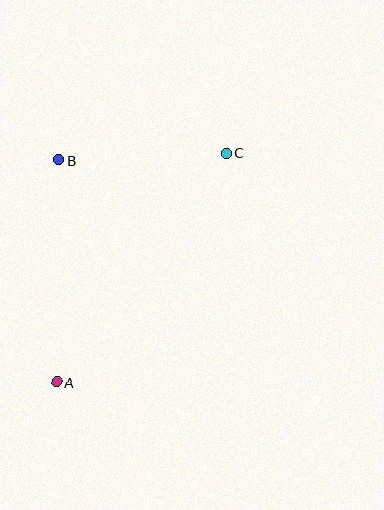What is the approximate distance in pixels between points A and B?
The distance between A and B is approximately 222 pixels.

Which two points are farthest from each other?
Points A and C are farthest from each other.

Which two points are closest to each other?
Points B and C are closest to each other.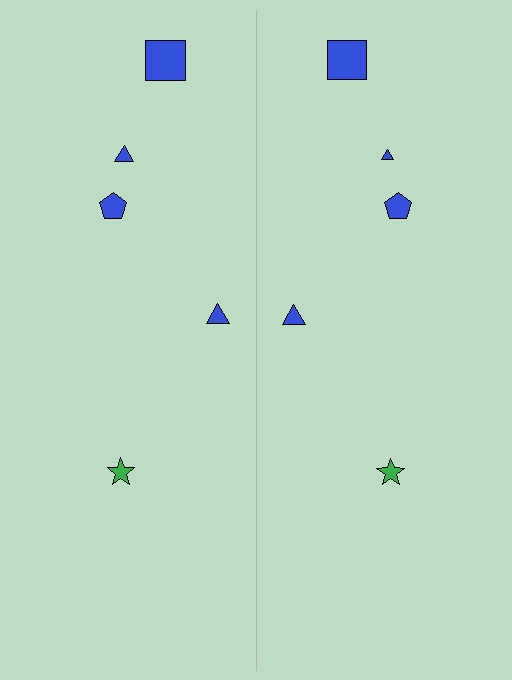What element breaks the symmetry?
The blue triangle on the right side has a different size than its mirror counterpart.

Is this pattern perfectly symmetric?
No, the pattern is not perfectly symmetric. The blue triangle on the right side has a different size than its mirror counterpart.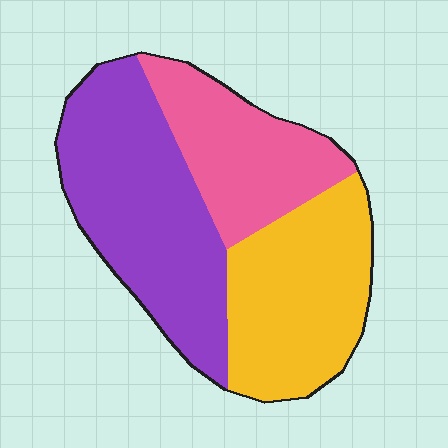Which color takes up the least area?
Pink, at roughly 25%.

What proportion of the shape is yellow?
Yellow covers about 35% of the shape.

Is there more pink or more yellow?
Yellow.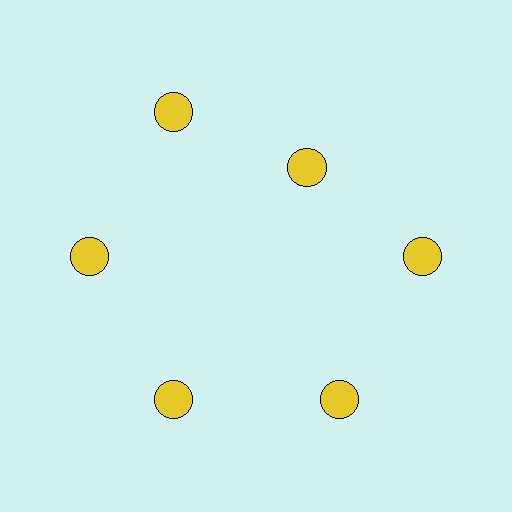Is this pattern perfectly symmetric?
No. The 6 yellow circles are arranged in a ring, but one element near the 1 o'clock position is pulled inward toward the center, breaking the 6-fold rotational symmetry.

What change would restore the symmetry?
The symmetry would be restored by moving it outward, back onto the ring so that all 6 circles sit at equal angles and equal distance from the center.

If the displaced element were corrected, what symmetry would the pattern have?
It would have 6-fold rotational symmetry — the pattern would map onto itself every 60 degrees.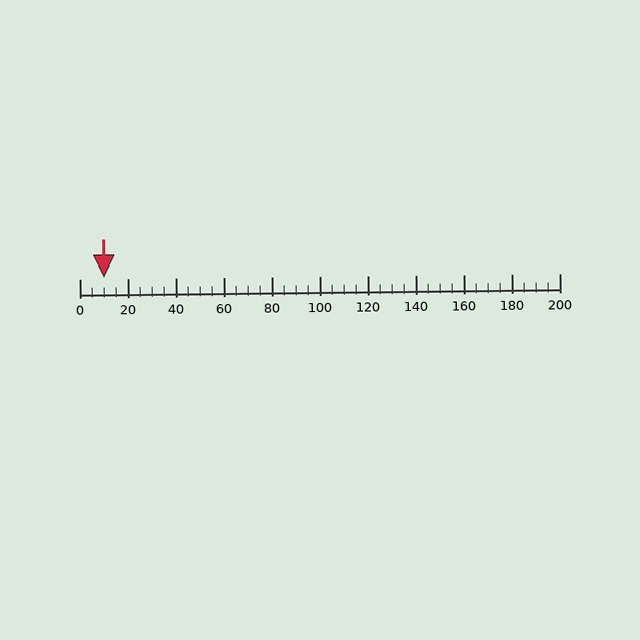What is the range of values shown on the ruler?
The ruler shows values from 0 to 200.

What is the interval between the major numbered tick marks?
The major tick marks are spaced 20 units apart.